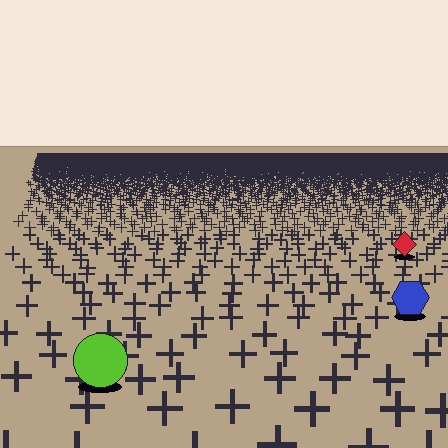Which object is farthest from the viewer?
The red diamond is farthest from the viewer. It appears smaller and the ground texture around it is denser.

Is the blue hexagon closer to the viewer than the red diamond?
Yes. The blue hexagon is closer — you can tell from the texture gradient: the ground texture is coarser near it.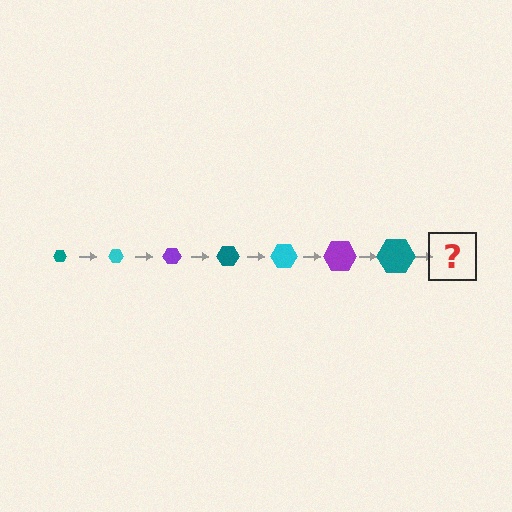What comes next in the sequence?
The next element should be a cyan hexagon, larger than the previous one.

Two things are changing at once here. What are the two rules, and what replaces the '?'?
The two rules are that the hexagon grows larger each step and the color cycles through teal, cyan, and purple. The '?' should be a cyan hexagon, larger than the previous one.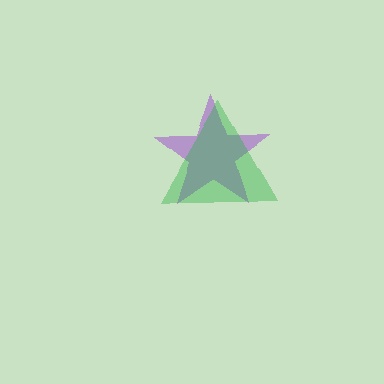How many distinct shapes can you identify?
There are 2 distinct shapes: a purple star, a green triangle.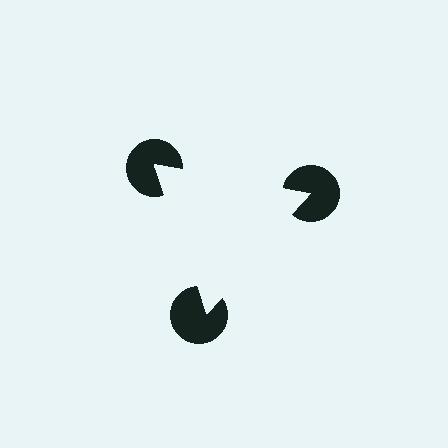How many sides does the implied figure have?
3 sides.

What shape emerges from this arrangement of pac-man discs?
An illusory triangle — its edges are inferred from the aligned wedge cuts in the pac-man discs, not physically drawn.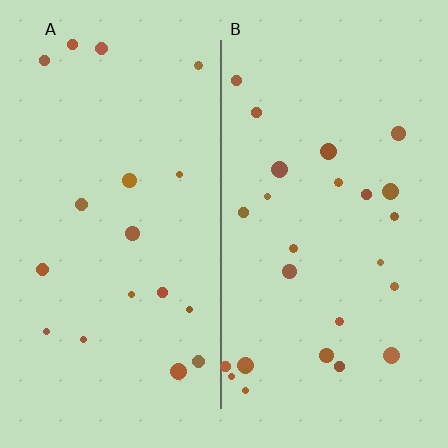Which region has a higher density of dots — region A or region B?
B (the right).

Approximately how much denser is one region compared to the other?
Approximately 1.4× — region B over region A.